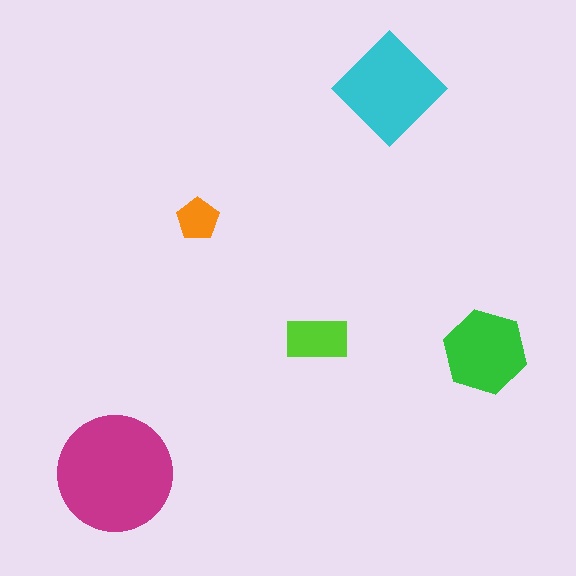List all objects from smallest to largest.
The orange pentagon, the lime rectangle, the green hexagon, the cyan diamond, the magenta circle.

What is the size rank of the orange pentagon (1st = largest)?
5th.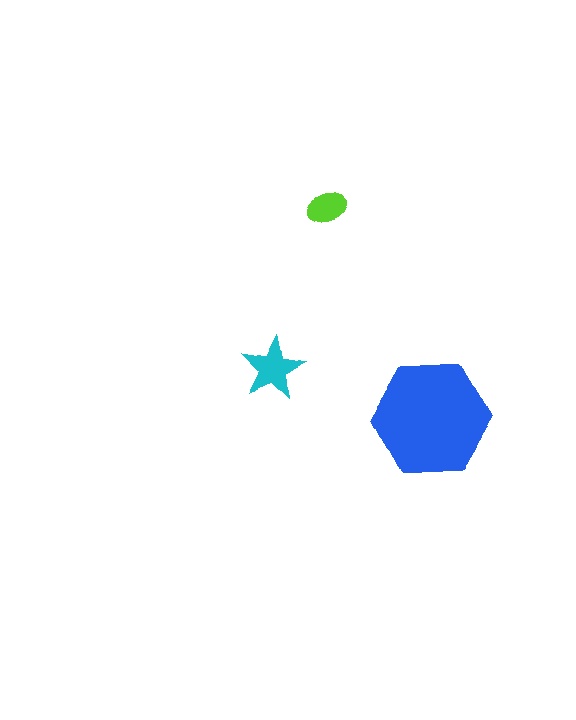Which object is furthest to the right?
The blue hexagon is rightmost.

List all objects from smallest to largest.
The lime ellipse, the cyan star, the blue hexagon.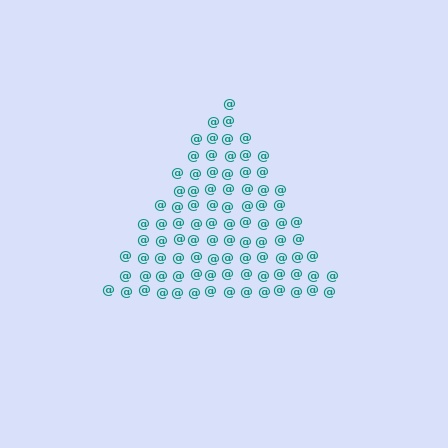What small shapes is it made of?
It is made of small at signs.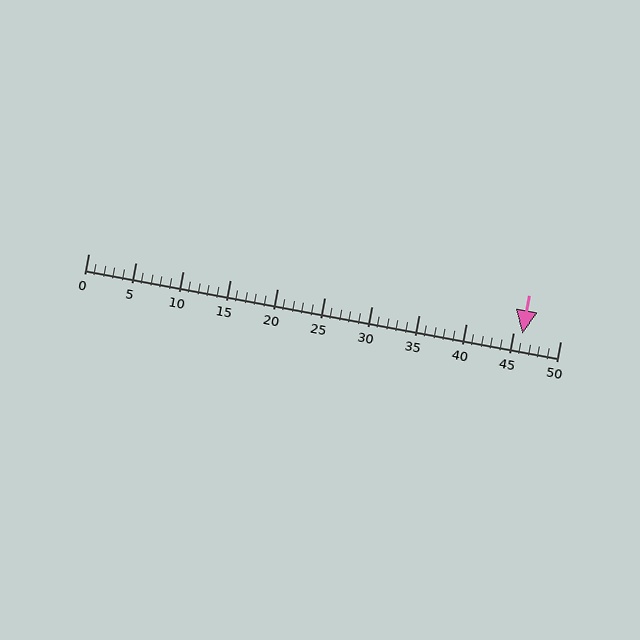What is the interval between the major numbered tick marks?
The major tick marks are spaced 5 units apart.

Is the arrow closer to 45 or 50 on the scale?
The arrow is closer to 45.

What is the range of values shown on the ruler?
The ruler shows values from 0 to 50.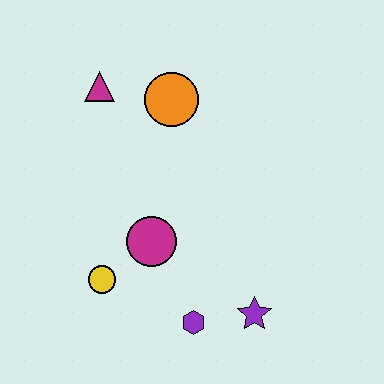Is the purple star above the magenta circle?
No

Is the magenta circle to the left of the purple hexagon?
Yes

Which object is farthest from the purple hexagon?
The magenta triangle is farthest from the purple hexagon.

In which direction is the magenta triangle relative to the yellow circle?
The magenta triangle is above the yellow circle.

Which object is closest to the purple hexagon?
The purple star is closest to the purple hexagon.